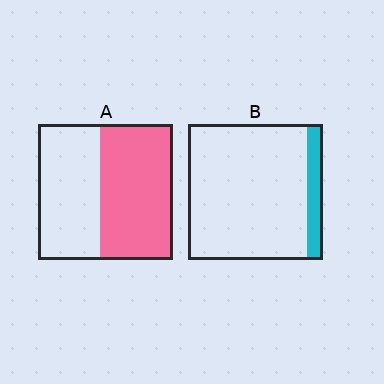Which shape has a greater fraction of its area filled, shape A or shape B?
Shape A.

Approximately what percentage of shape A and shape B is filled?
A is approximately 55% and B is approximately 10%.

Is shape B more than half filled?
No.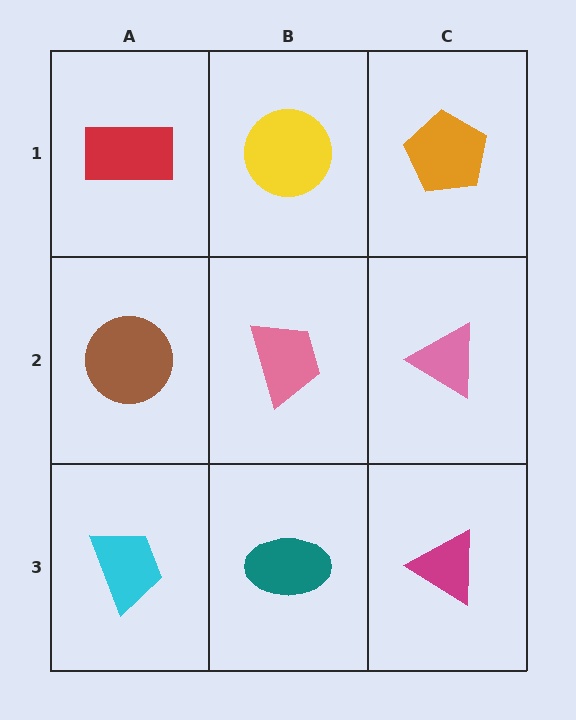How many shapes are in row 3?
3 shapes.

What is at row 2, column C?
A pink triangle.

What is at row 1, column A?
A red rectangle.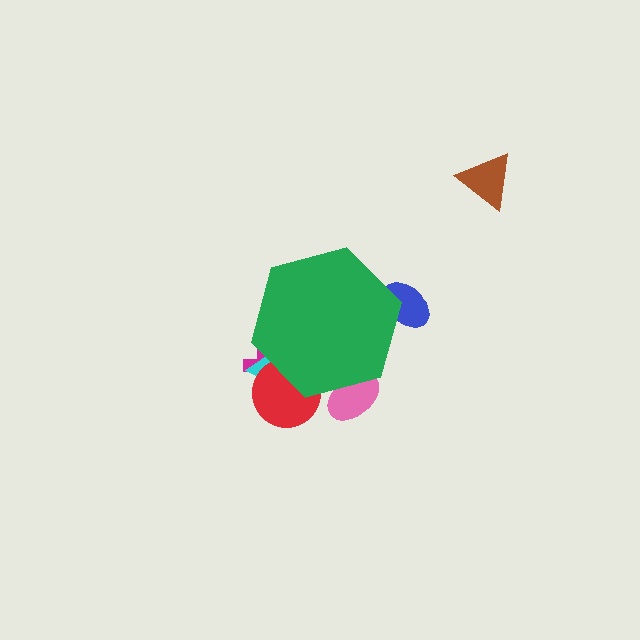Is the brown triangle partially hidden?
No, the brown triangle is fully visible.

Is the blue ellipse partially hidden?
Yes, the blue ellipse is partially hidden behind the green hexagon.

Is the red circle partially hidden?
Yes, the red circle is partially hidden behind the green hexagon.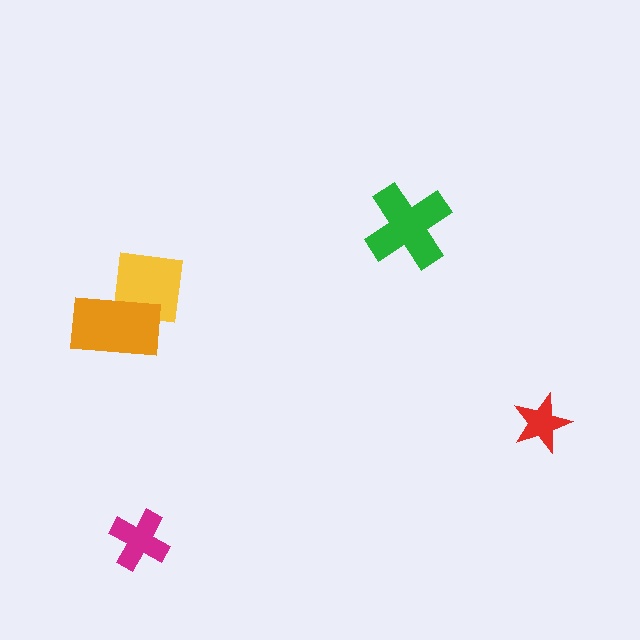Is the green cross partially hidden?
No, no other shape covers it.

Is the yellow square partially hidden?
Yes, it is partially covered by another shape.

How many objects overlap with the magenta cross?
0 objects overlap with the magenta cross.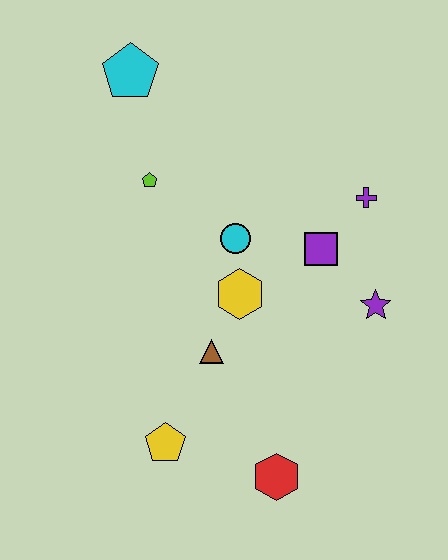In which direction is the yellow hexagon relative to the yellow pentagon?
The yellow hexagon is above the yellow pentagon.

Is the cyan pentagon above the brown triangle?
Yes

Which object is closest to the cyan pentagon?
The lime pentagon is closest to the cyan pentagon.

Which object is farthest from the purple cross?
The yellow pentagon is farthest from the purple cross.